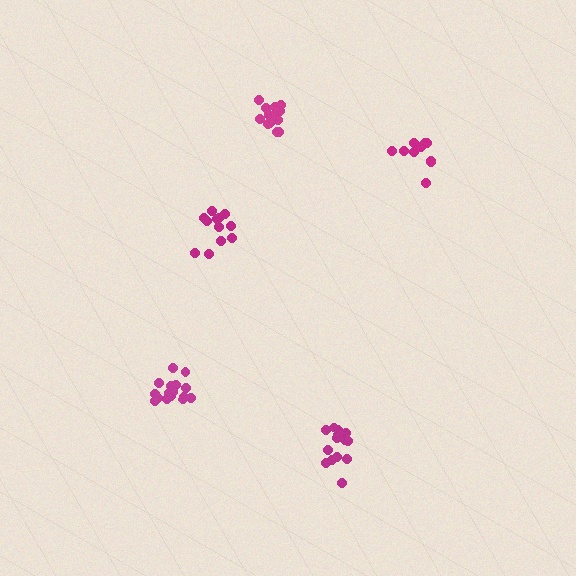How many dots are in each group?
Group 1: 16 dots, Group 2: 15 dots, Group 3: 14 dots, Group 4: 10 dots, Group 5: 12 dots (67 total).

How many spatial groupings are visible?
There are 5 spatial groupings.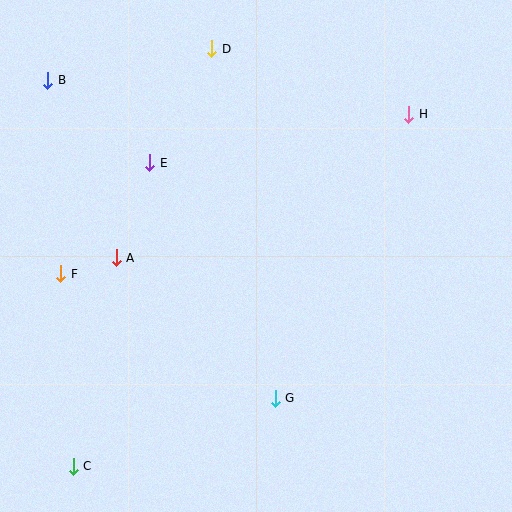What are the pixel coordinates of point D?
Point D is at (212, 49).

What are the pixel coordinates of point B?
Point B is at (48, 80).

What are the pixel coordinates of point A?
Point A is at (116, 258).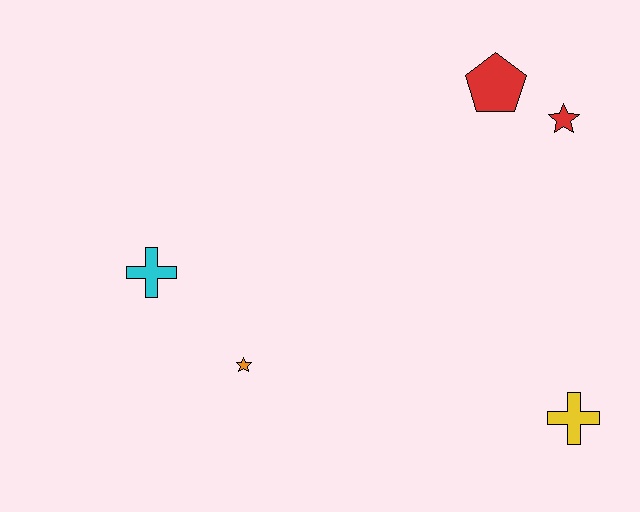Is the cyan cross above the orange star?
Yes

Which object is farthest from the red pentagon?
The cyan cross is farthest from the red pentagon.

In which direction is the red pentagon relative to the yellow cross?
The red pentagon is above the yellow cross.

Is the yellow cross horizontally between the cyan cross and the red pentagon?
No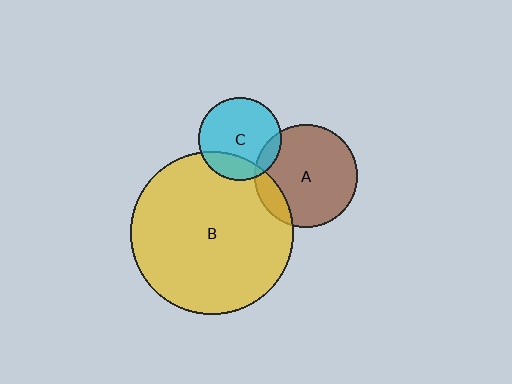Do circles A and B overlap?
Yes.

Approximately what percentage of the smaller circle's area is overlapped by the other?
Approximately 15%.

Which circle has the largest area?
Circle B (yellow).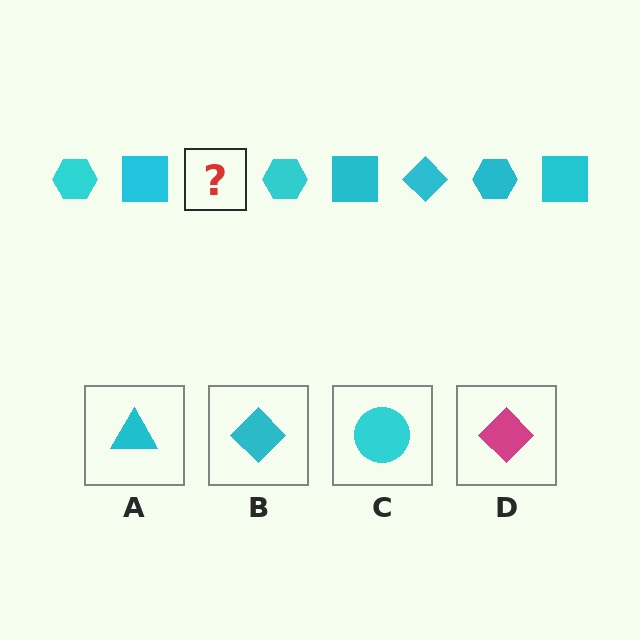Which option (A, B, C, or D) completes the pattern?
B.